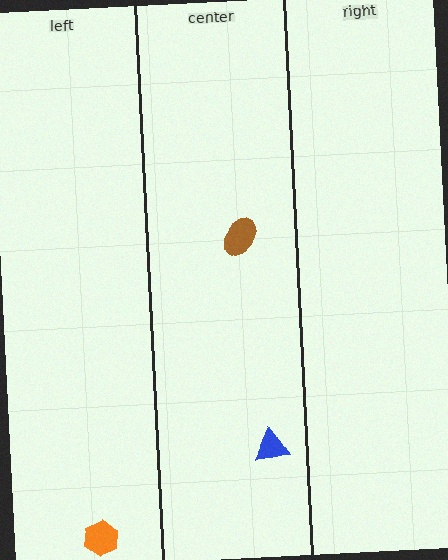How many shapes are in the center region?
2.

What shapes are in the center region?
The blue triangle, the brown ellipse.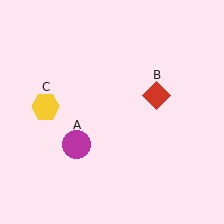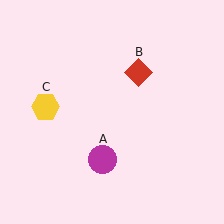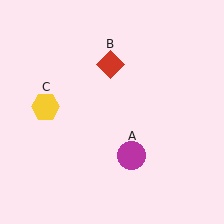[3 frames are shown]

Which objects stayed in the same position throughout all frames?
Yellow hexagon (object C) remained stationary.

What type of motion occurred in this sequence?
The magenta circle (object A), red diamond (object B) rotated counterclockwise around the center of the scene.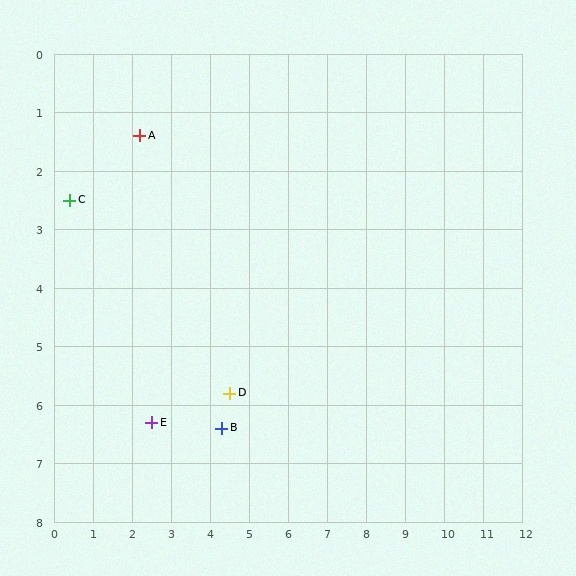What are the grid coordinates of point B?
Point B is at approximately (4.3, 6.4).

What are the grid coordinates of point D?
Point D is at approximately (4.5, 5.8).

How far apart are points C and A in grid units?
Points C and A are about 2.1 grid units apart.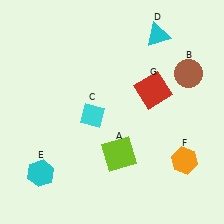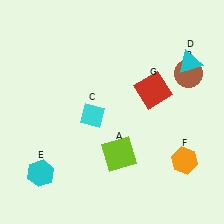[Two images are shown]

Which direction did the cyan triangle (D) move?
The cyan triangle (D) moved right.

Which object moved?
The cyan triangle (D) moved right.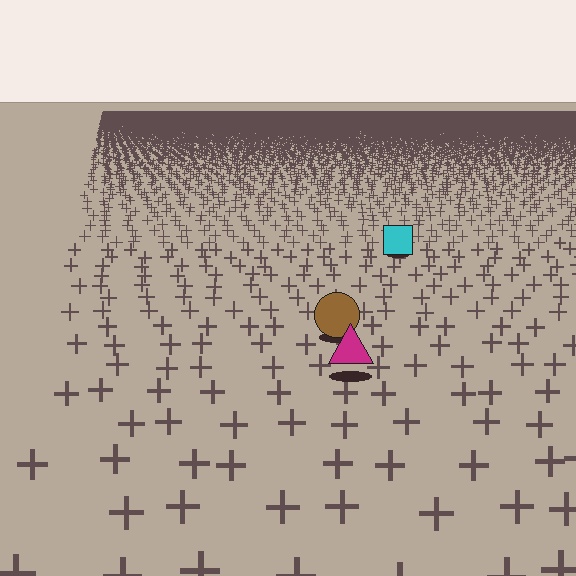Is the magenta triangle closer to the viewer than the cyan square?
Yes. The magenta triangle is closer — you can tell from the texture gradient: the ground texture is coarser near it.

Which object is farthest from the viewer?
The cyan square is farthest from the viewer. It appears smaller and the ground texture around it is denser.